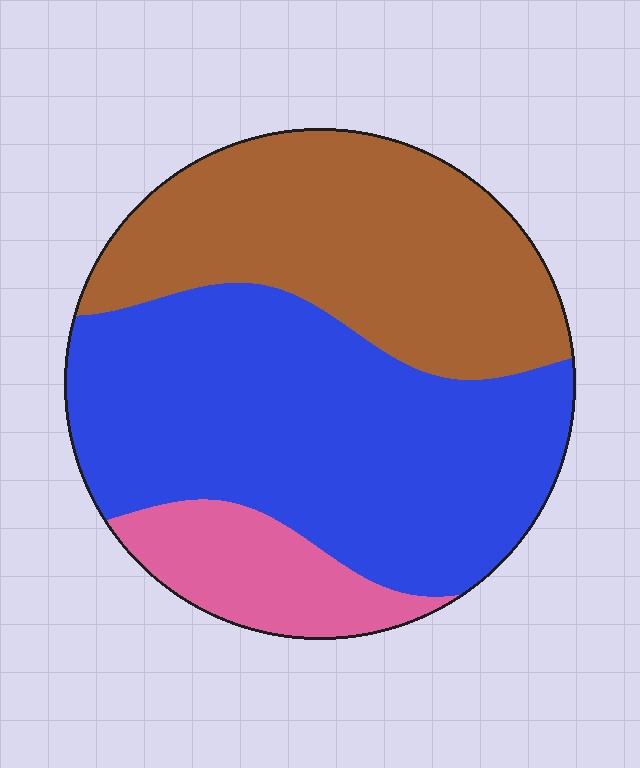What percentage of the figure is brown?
Brown covers 36% of the figure.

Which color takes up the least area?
Pink, at roughly 15%.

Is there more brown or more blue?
Blue.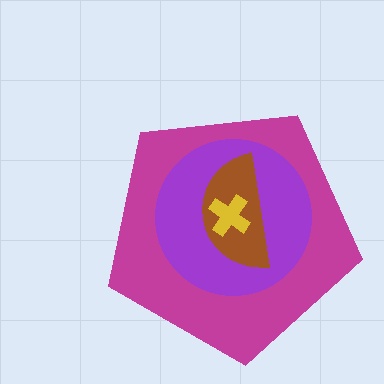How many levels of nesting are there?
4.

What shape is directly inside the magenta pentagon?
The purple circle.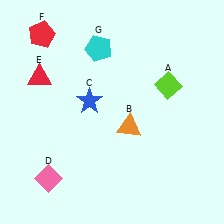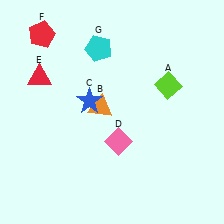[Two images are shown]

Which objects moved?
The objects that moved are: the orange triangle (B), the pink diamond (D).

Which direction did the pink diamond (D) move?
The pink diamond (D) moved right.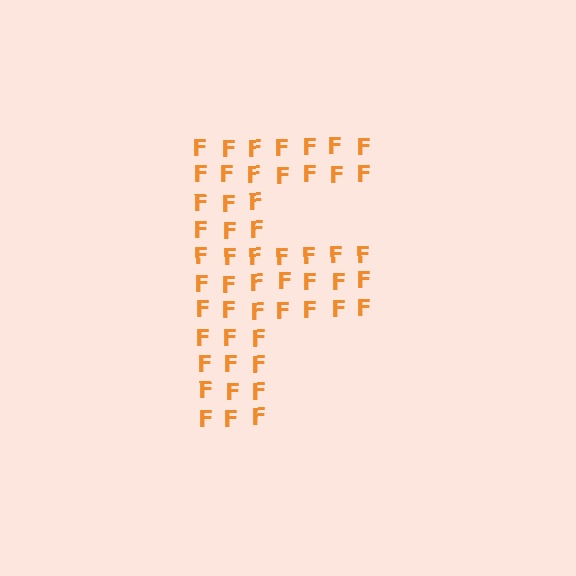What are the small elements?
The small elements are letter F's.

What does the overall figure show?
The overall figure shows the letter F.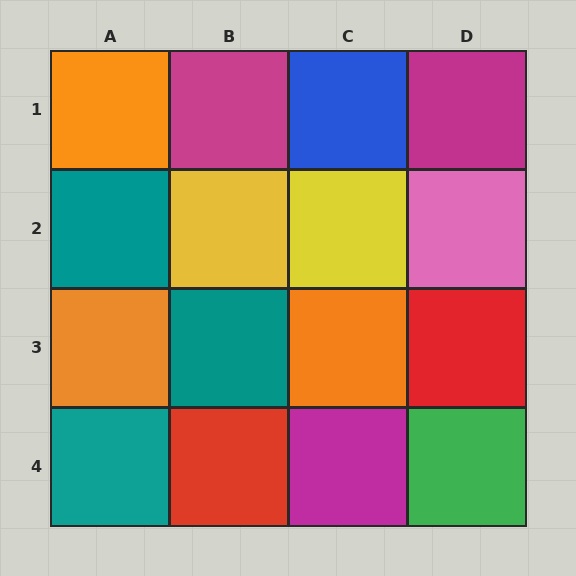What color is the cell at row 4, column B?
Red.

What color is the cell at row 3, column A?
Orange.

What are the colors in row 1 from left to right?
Orange, magenta, blue, magenta.